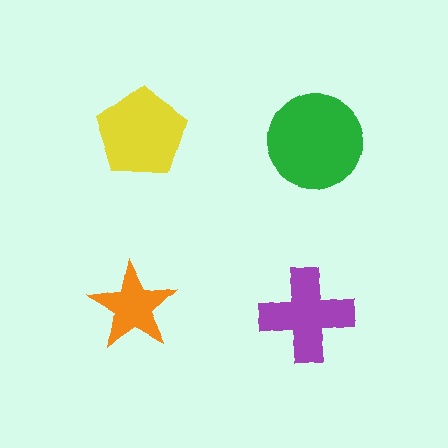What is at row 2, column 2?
A purple cross.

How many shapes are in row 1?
2 shapes.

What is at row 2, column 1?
An orange star.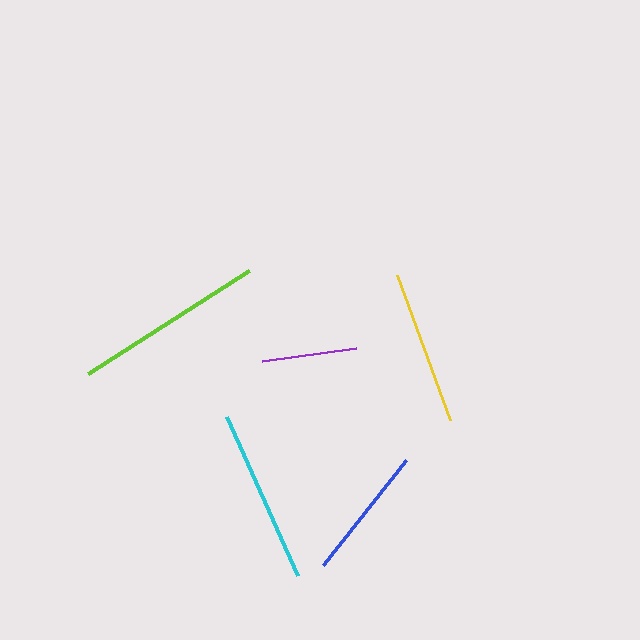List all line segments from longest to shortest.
From longest to shortest: lime, cyan, yellow, blue, purple.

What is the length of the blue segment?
The blue segment is approximately 134 pixels long.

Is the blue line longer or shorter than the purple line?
The blue line is longer than the purple line.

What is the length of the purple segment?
The purple segment is approximately 95 pixels long.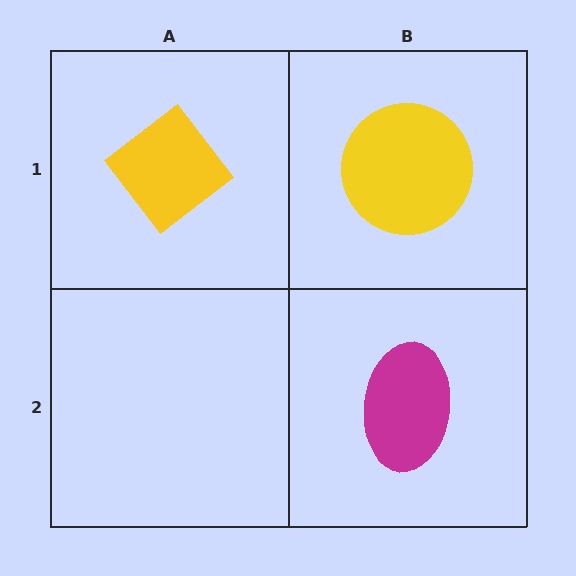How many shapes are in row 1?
2 shapes.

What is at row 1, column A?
A yellow diamond.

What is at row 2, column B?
A magenta ellipse.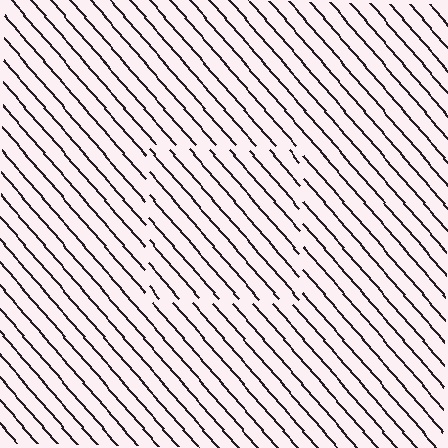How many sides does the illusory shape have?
4 sides — the line-ends trace a square.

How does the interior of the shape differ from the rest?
The interior of the shape contains the same grating, shifted by half a period — the contour is defined by the phase discontinuity where line-ends from the inner and outer gratings abut.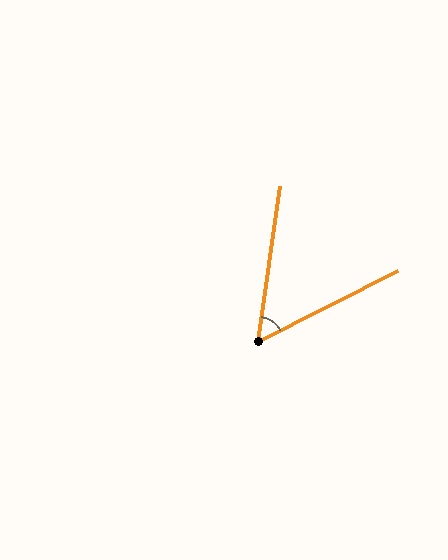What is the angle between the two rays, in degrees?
Approximately 55 degrees.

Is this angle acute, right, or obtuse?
It is acute.